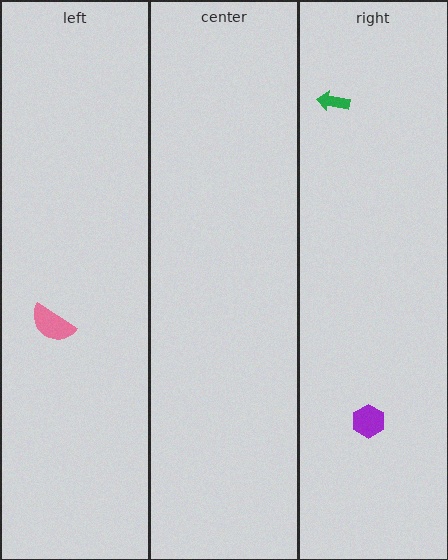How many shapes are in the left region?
1.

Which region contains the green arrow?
The right region.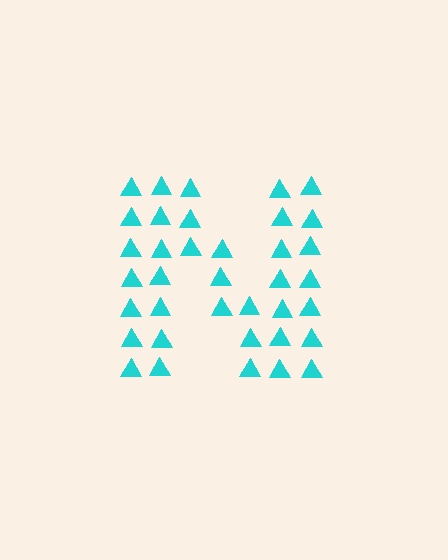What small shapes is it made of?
It is made of small triangles.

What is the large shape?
The large shape is the letter N.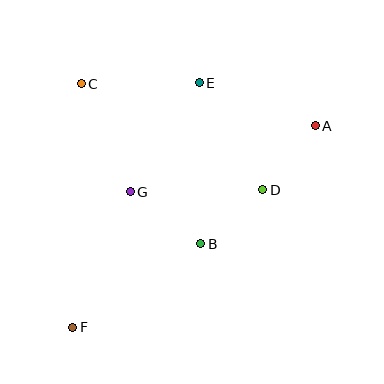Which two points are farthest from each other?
Points A and F are farthest from each other.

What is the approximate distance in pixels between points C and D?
The distance between C and D is approximately 210 pixels.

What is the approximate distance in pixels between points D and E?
The distance between D and E is approximately 124 pixels.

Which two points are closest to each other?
Points B and D are closest to each other.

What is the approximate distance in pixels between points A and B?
The distance between A and B is approximately 164 pixels.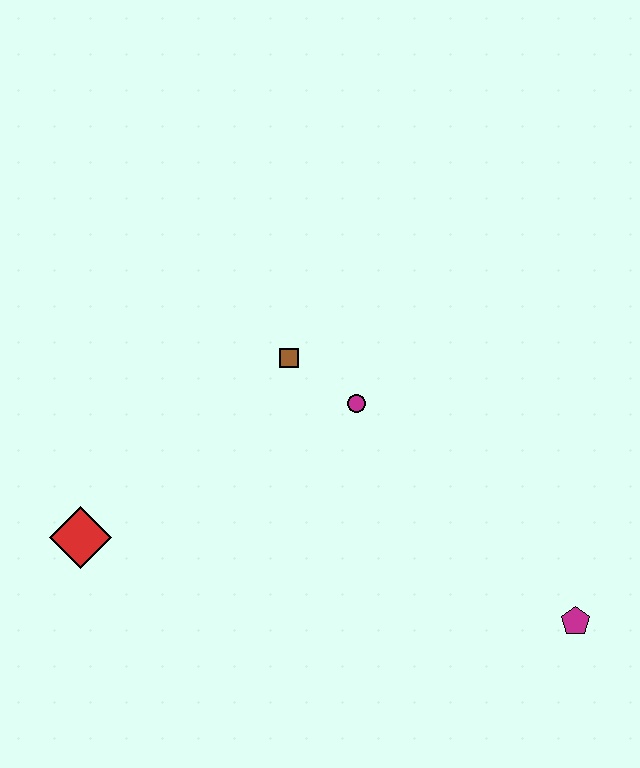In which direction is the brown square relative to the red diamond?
The brown square is to the right of the red diamond.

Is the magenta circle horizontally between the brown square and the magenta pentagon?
Yes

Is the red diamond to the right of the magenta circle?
No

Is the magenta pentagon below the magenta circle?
Yes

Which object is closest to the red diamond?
The brown square is closest to the red diamond.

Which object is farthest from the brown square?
The magenta pentagon is farthest from the brown square.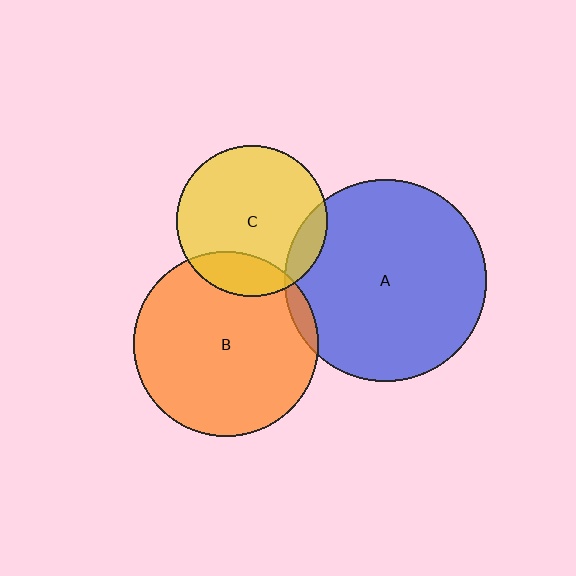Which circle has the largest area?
Circle A (blue).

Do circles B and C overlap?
Yes.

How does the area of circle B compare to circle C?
Approximately 1.5 times.